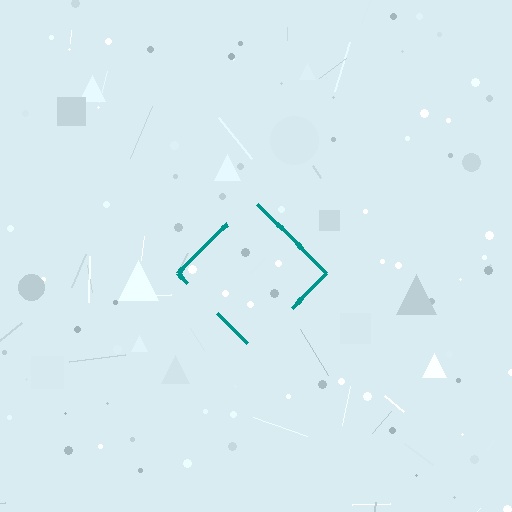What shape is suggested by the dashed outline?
The dashed outline suggests a diamond.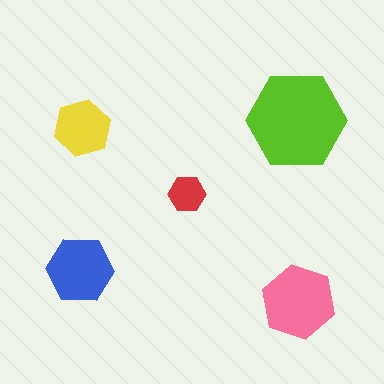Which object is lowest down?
The pink hexagon is bottommost.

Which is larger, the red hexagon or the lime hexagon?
The lime one.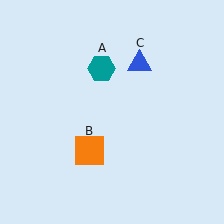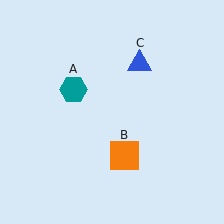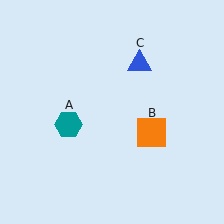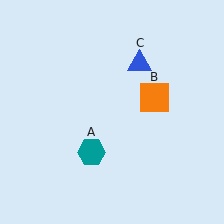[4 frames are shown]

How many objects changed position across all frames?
2 objects changed position: teal hexagon (object A), orange square (object B).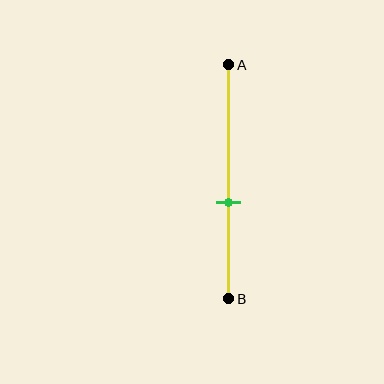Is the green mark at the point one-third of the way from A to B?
No, the mark is at about 60% from A, not at the 33% one-third point.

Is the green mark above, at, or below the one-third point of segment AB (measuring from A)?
The green mark is below the one-third point of segment AB.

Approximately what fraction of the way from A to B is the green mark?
The green mark is approximately 60% of the way from A to B.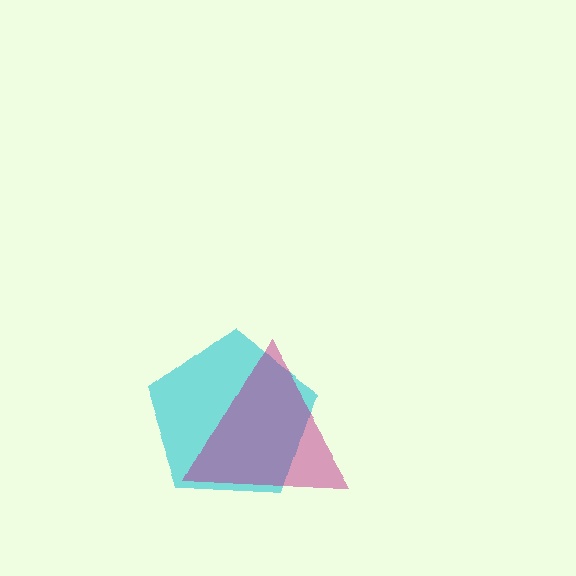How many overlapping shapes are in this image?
There are 2 overlapping shapes in the image.